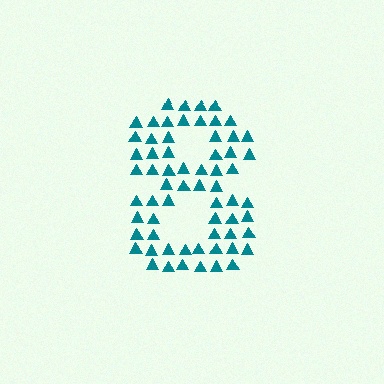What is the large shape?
The large shape is the digit 8.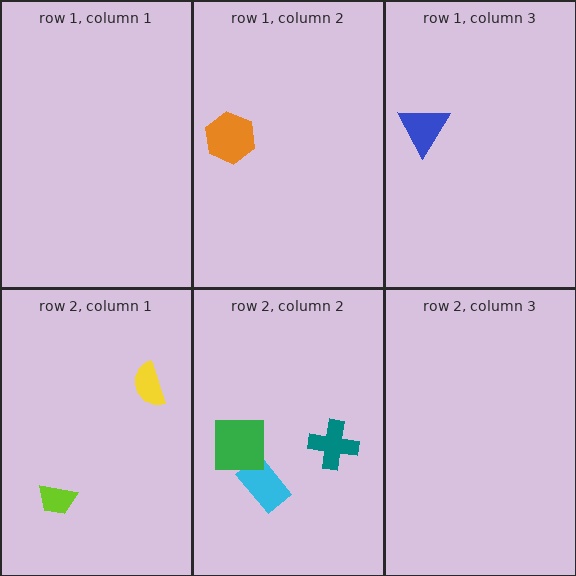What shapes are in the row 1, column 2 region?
The orange hexagon.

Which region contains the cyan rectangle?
The row 2, column 2 region.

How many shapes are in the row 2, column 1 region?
2.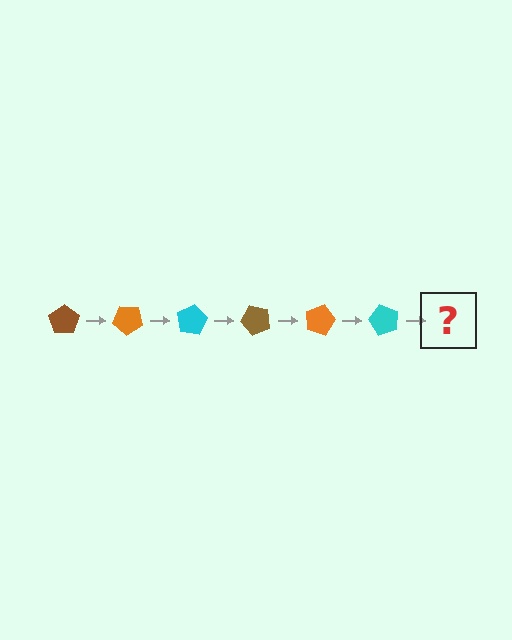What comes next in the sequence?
The next element should be a brown pentagon, rotated 240 degrees from the start.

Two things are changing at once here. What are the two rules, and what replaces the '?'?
The two rules are that it rotates 40 degrees each step and the color cycles through brown, orange, and cyan. The '?' should be a brown pentagon, rotated 240 degrees from the start.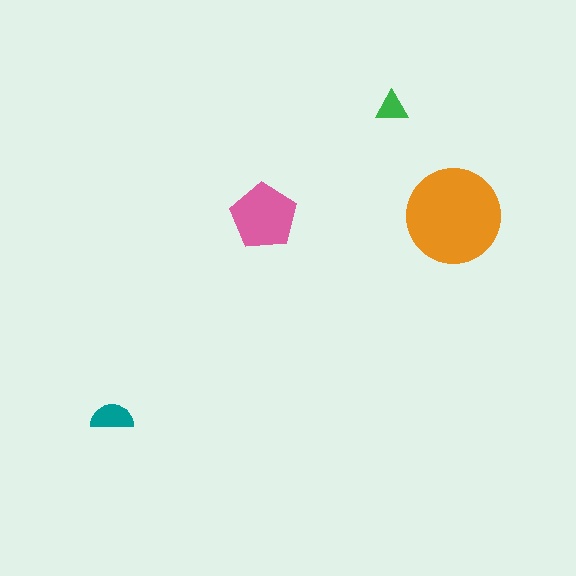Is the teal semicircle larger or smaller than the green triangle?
Larger.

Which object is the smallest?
The green triangle.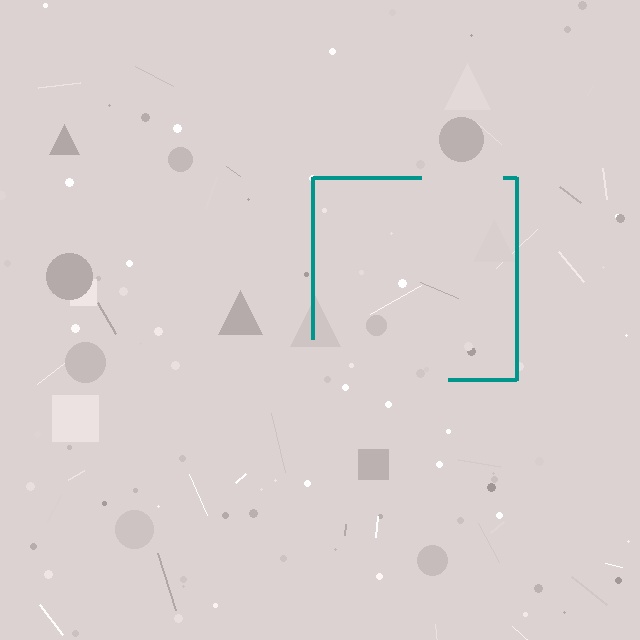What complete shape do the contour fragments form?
The contour fragments form a square.